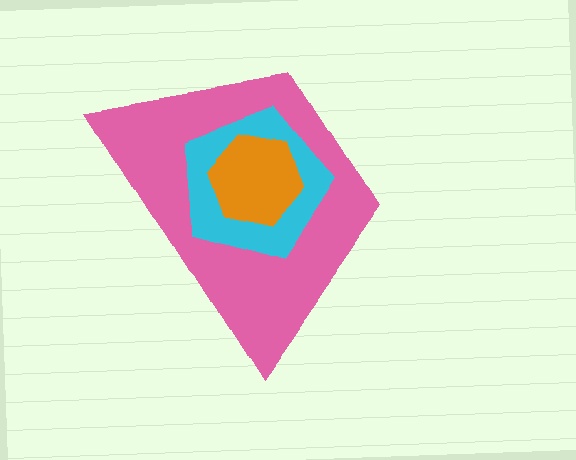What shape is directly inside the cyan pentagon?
The orange hexagon.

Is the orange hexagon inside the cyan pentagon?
Yes.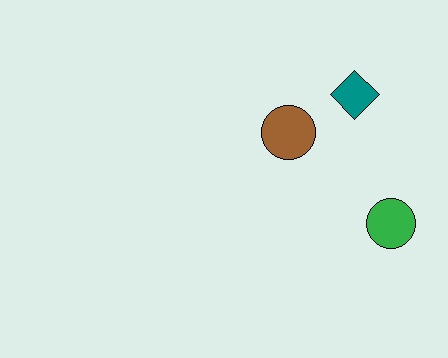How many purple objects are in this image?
There are no purple objects.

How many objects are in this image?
There are 3 objects.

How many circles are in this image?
There are 2 circles.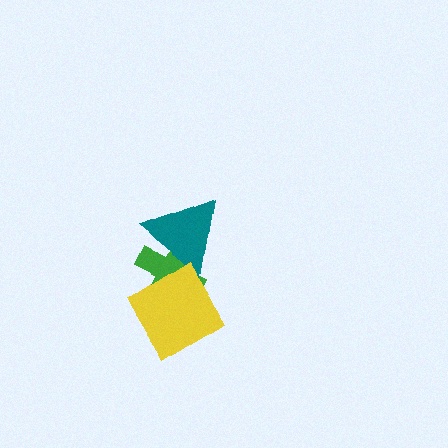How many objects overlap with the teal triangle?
1 object overlaps with the teal triangle.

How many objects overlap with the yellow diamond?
1 object overlaps with the yellow diamond.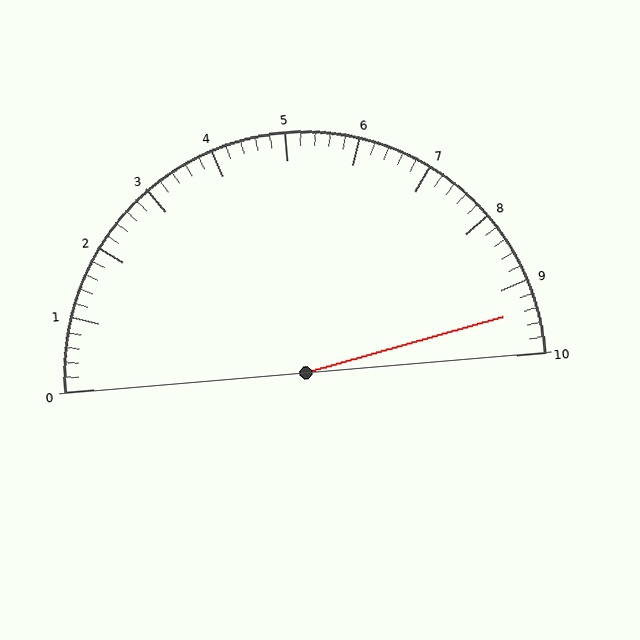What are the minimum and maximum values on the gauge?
The gauge ranges from 0 to 10.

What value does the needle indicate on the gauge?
The needle indicates approximately 9.4.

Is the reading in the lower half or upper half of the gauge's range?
The reading is in the upper half of the range (0 to 10).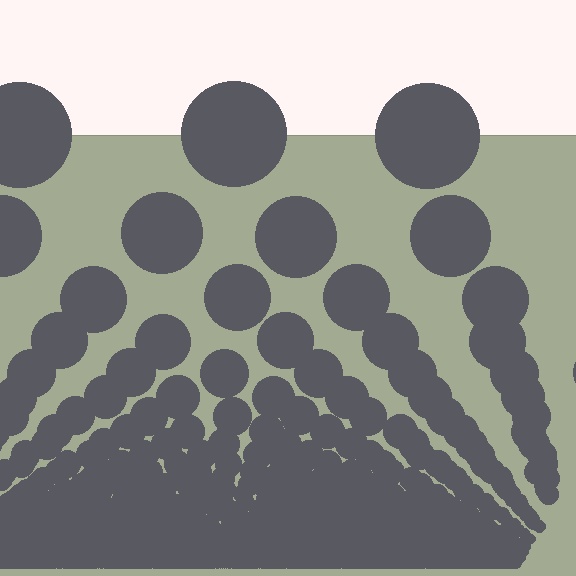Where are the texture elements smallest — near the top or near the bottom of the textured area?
Near the bottom.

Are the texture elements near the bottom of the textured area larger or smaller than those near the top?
Smaller. The gradient is inverted — elements near the bottom are smaller and denser.